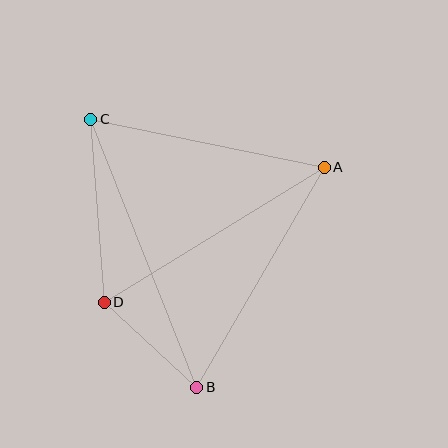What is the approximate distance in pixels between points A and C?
The distance between A and C is approximately 238 pixels.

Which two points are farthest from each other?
Points B and C are farthest from each other.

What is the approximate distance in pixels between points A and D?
The distance between A and D is approximately 258 pixels.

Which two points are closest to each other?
Points B and D are closest to each other.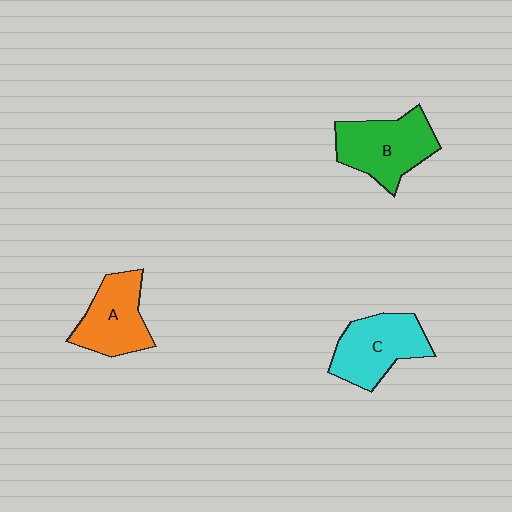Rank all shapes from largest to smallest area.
From largest to smallest: B (green), C (cyan), A (orange).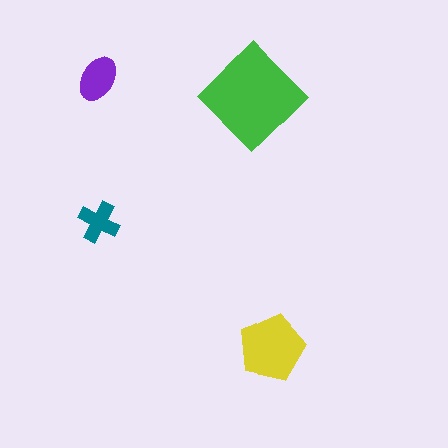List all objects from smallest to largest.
The teal cross, the purple ellipse, the yellow pentagon, the green diamond.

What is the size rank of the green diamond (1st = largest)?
1st.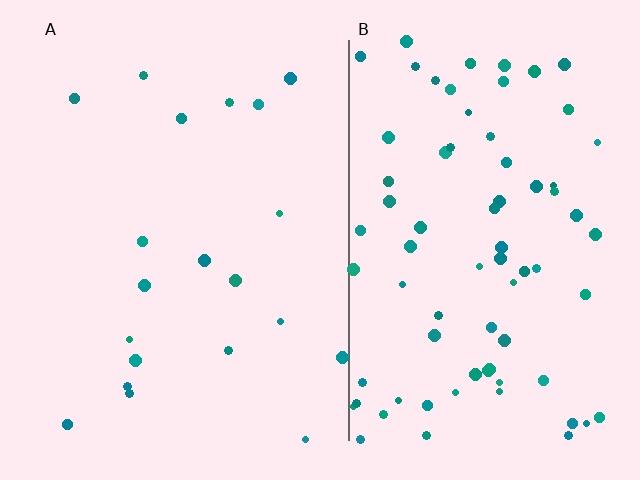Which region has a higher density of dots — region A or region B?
B (the right).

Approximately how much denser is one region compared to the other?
Approximately 3.9× — region B over region A.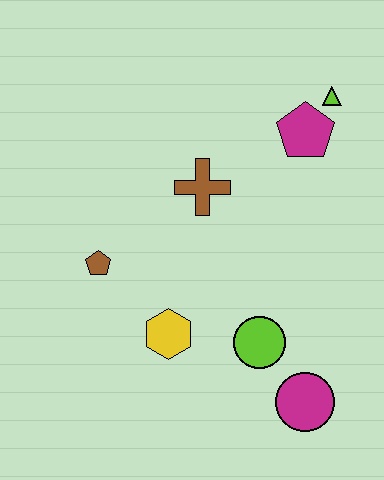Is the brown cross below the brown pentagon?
No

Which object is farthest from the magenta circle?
The lime triangle is farthest from the magenta circle.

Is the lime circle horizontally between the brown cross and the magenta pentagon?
Yes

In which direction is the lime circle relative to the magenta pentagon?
The lime circle is below the magenta pentagon.